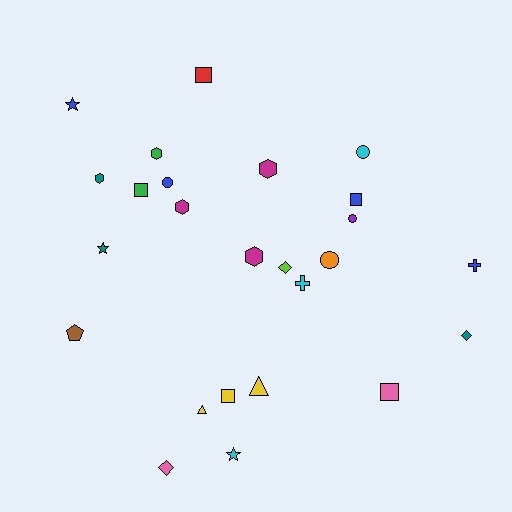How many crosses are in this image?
There are 2 crosses.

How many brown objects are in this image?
There is 1 brown object.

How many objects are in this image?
There are 25 objects.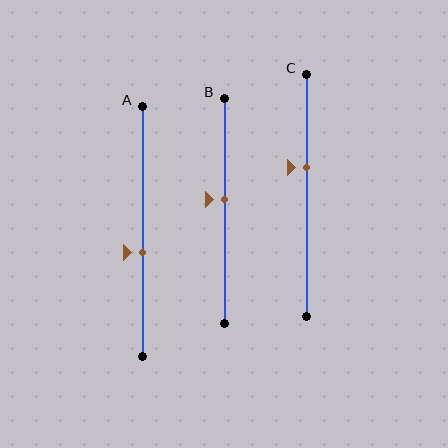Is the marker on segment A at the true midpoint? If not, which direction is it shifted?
No, the marker on segment A is shifted downward by about 8% of the segment length.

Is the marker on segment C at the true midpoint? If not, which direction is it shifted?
No, the marker on segment C is shifted upward by about 12% of the segment length.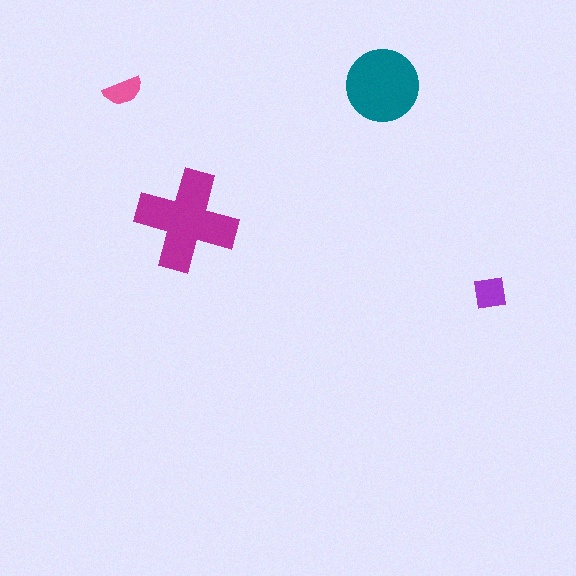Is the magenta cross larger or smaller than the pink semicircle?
Larger.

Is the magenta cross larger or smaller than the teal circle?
Larger.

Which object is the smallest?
The pink semicircle.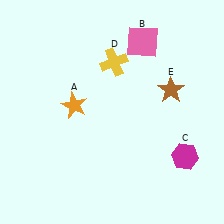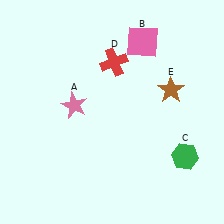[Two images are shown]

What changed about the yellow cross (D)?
In Image 1, D is yellow. In Image 2, it changed to red.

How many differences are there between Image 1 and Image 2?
There are 3 differences between the two images.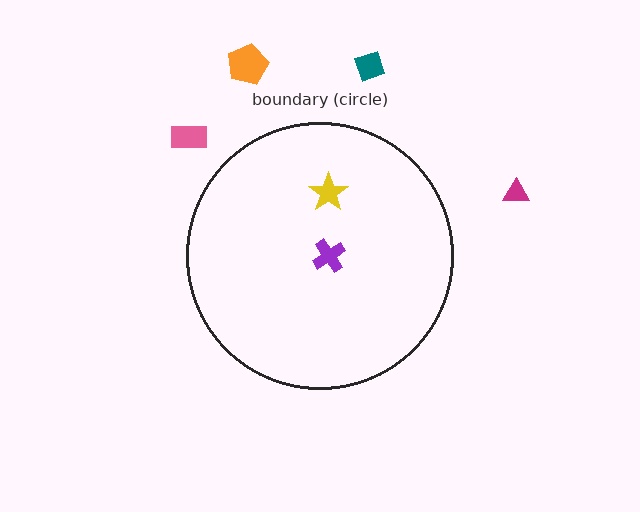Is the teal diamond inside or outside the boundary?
Outside.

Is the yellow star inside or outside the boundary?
Inside.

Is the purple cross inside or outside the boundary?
Inside.